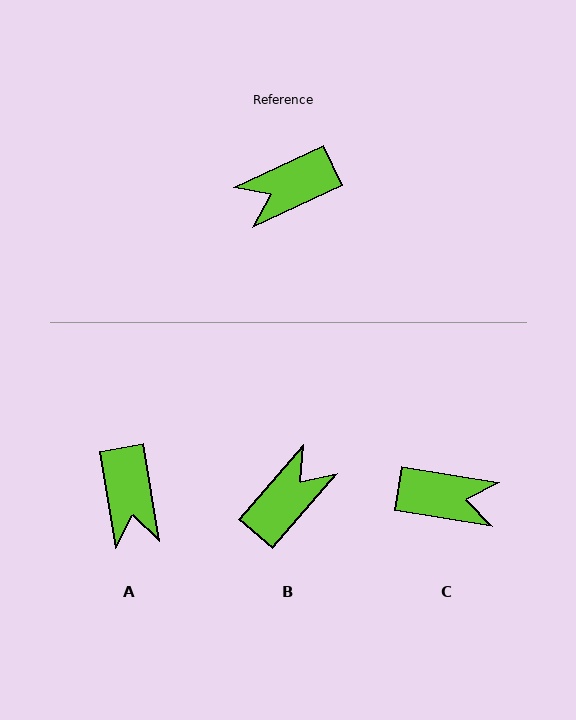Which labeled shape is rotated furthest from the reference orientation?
B, about 156 degrees away.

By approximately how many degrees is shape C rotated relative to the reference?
Approximately 146 degrees counter-clockwise.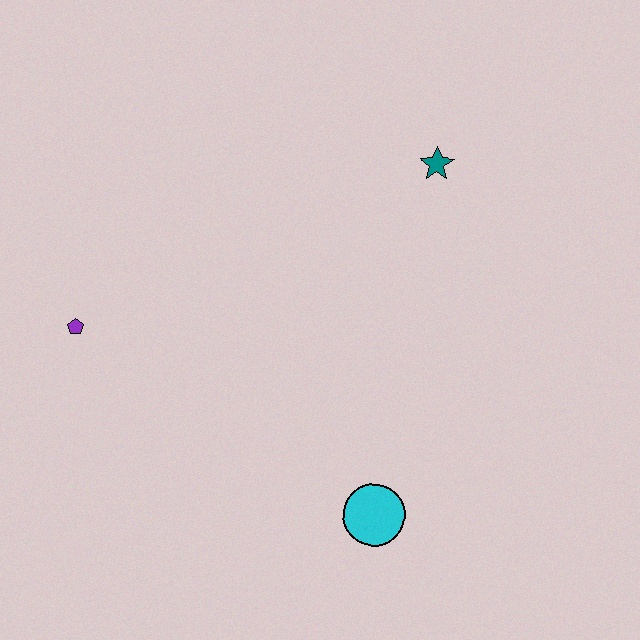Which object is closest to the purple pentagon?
The cyan circle is closest to the purple pentagon.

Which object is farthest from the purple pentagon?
The teal star is farthest from the purple pentagon.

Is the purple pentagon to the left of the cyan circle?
Yes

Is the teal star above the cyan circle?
Yes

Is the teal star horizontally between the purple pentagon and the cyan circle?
No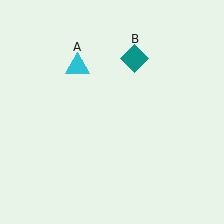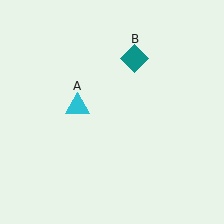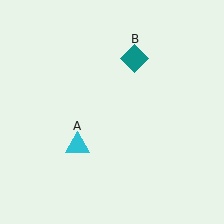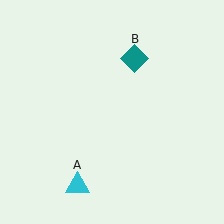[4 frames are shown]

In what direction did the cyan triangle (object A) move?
The cyan triangle (object A) moved down.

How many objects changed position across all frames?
1 object changed position: cyan triangle (object A).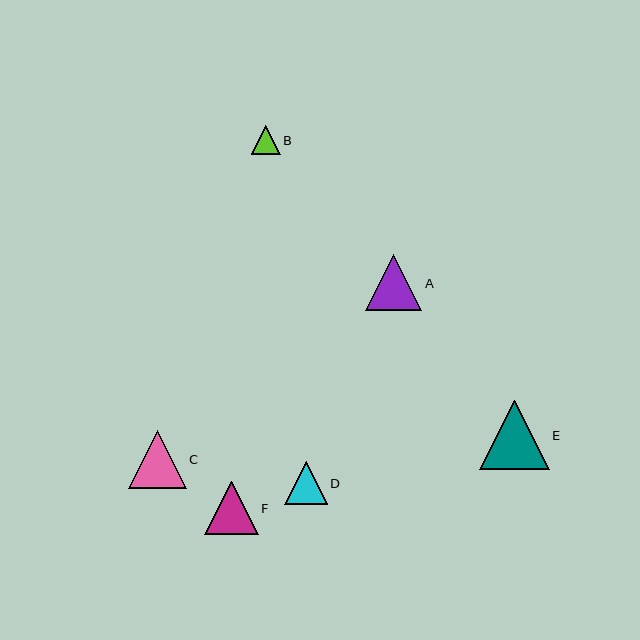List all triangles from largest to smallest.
From largest to smallest: E, C, A, F, D, B.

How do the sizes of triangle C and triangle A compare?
Triangle C and triangle A are approximately the same size.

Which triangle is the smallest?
Triangle B is the smallest with a size of approximately 28 pixels.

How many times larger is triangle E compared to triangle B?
Triangle E is approximately 2.4 times the size of triangle B.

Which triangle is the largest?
Triangle E is the largest with a size of approximately 69 pixels.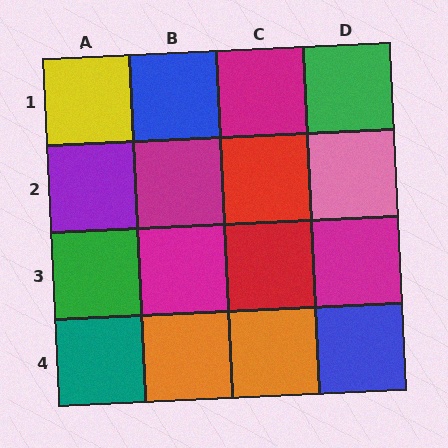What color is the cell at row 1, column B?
Blue.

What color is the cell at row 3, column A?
Green.